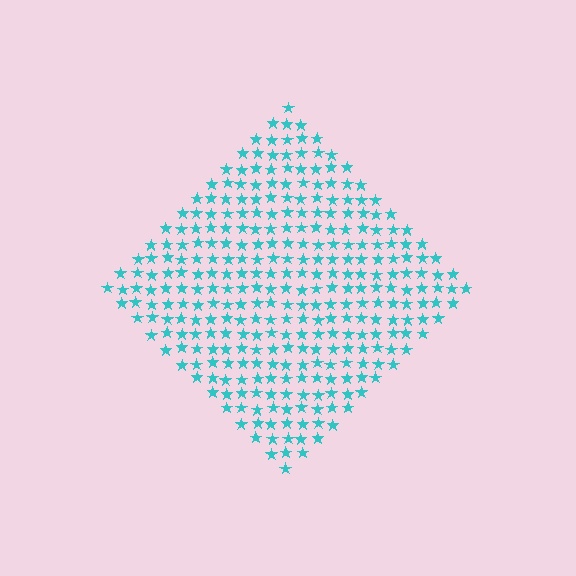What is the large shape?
The large shape is a diamond.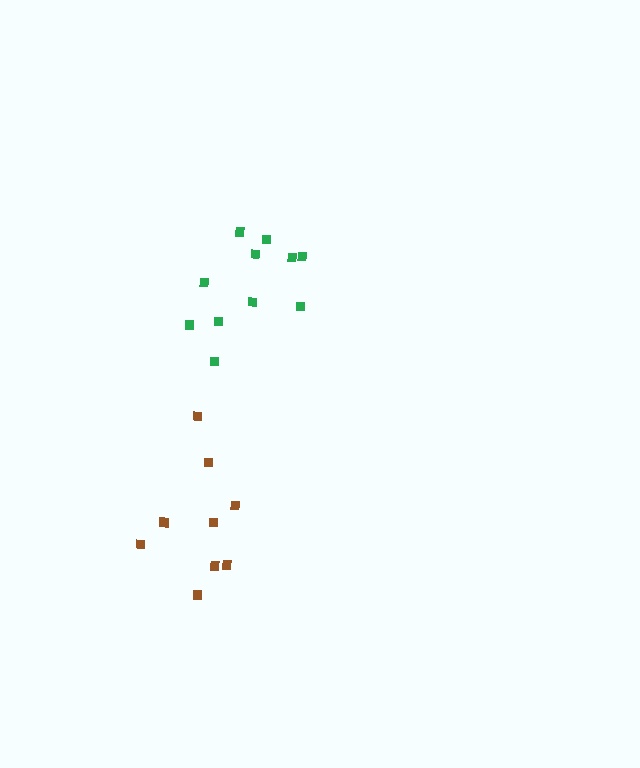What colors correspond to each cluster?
The clusters are colored: brown, green.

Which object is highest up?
The green cluster is topmost.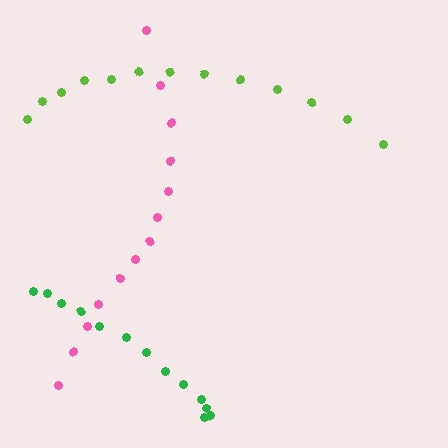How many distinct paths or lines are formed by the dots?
There are 3 distinct paths.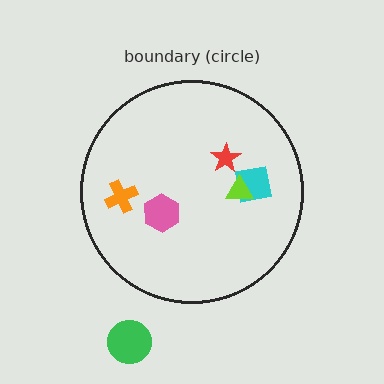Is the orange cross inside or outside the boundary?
Inside.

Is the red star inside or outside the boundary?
Inside.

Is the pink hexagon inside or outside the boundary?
Inside.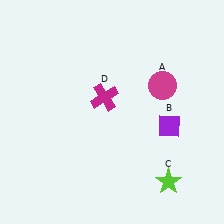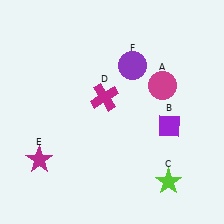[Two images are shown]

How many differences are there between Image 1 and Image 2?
There are 2 differences between the two images.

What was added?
A magenta star (E), a purple circle (F) were added in Image 2.